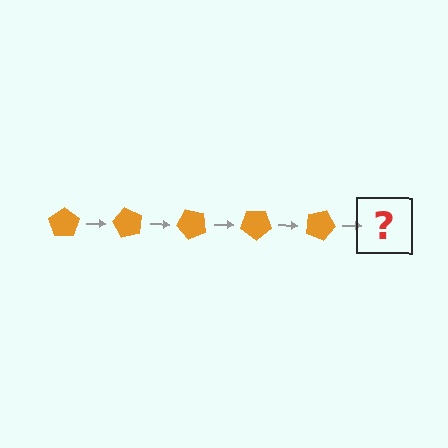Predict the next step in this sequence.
The next step is an orange pentagon rotated 300 degrees.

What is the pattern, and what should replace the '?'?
The pattern is that the pentagon rotates 60 degrees each step. The '?' should be an orange pentagon rotated 300 degrees.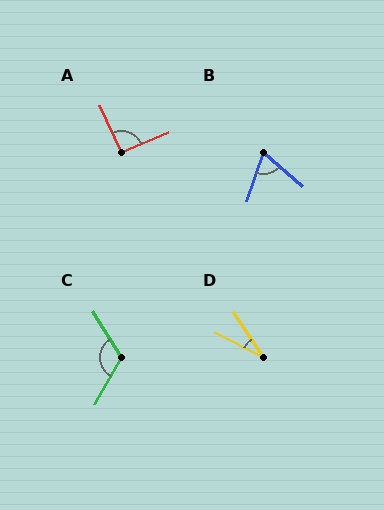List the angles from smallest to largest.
D (30°), B (68°), A (91°), C (118°).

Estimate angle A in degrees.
Approximately 91 degrees.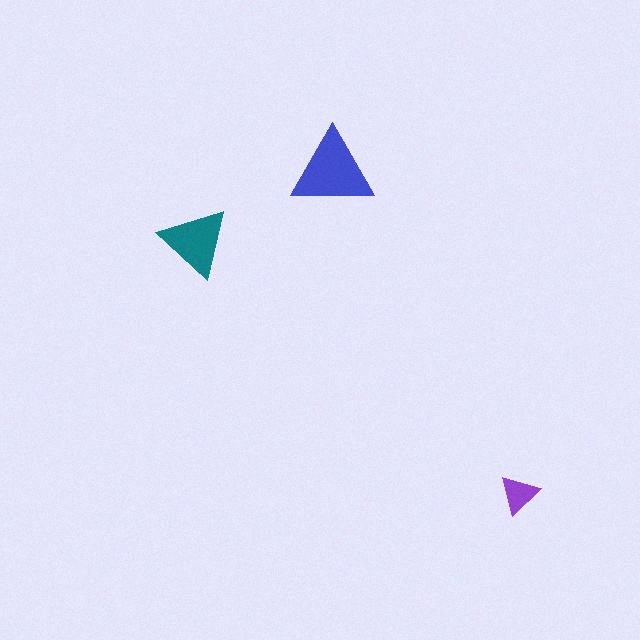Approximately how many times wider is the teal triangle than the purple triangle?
About 1.5 times wider.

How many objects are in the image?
There are 3 objects in the image.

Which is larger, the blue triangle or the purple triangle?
The blue one.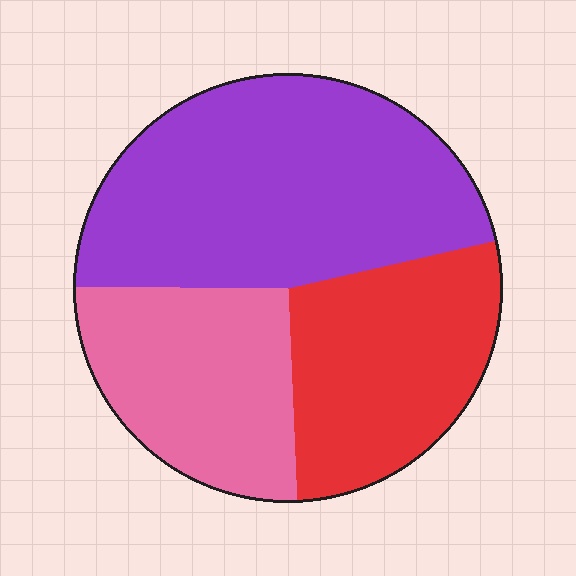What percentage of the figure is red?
Red covers around 30% of the figure.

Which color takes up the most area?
Purple, at roughly 45%.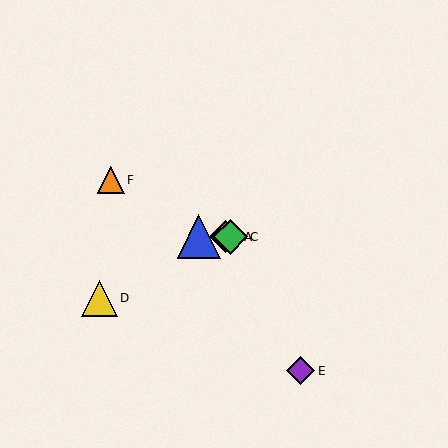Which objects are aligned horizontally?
Objects A, B, C are aligned horizontally.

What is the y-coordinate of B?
Object B is at y≈237.